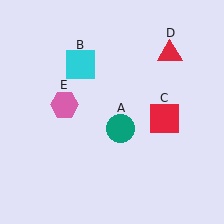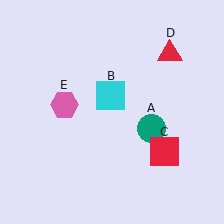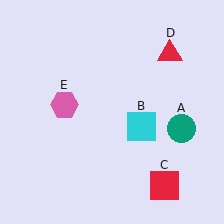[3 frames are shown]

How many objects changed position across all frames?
3 objects changed position: teal circle (object A), cyan square (object B), red square (object C).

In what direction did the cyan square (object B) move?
The cyan square (object B) moved down and to the right.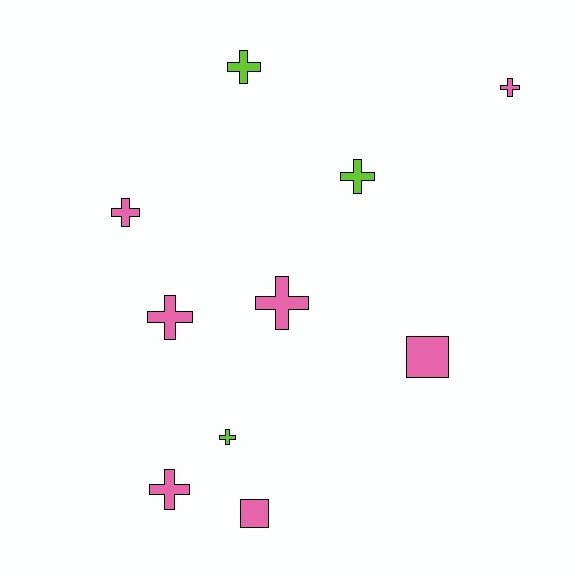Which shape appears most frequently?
Cross, with 8 objects.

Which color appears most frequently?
Pink, with 7 objects.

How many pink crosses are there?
There are 5 pink crosses.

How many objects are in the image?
There are 10 objects.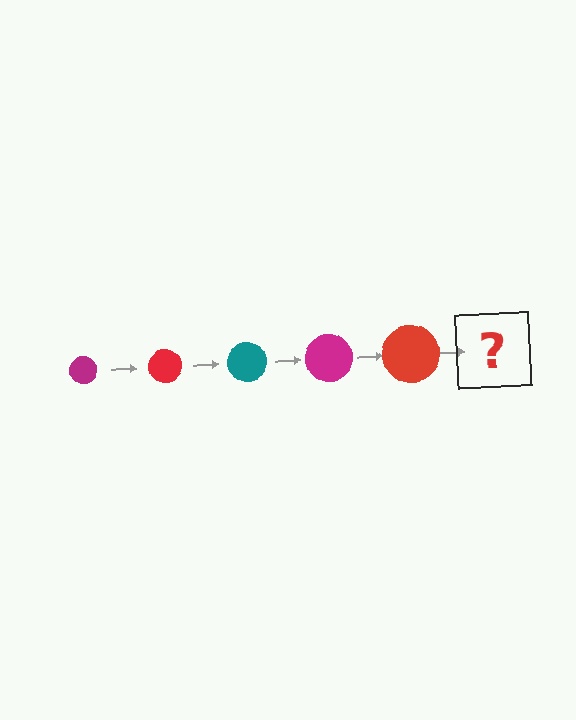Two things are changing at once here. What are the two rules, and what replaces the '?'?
The two rules are that the circle grows larger each step and the color cycles through magenta, red, and teal. The '?' should be a teal circle, larger than the previous one.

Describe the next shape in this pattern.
It should be a teal circle, larger than the previous one.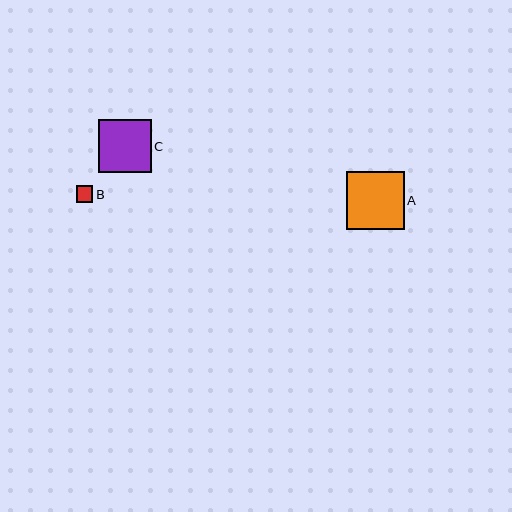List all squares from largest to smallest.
From largest to smallest: A, C, B.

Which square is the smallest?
Square B is the smallest with a size of approximately 16 pixels.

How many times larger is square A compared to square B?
Square A is approximately 3.5 times the size of square B.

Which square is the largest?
Square A is the largest with a size of approximately 58 pixels.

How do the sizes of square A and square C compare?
Square A and square C are approximately the same size.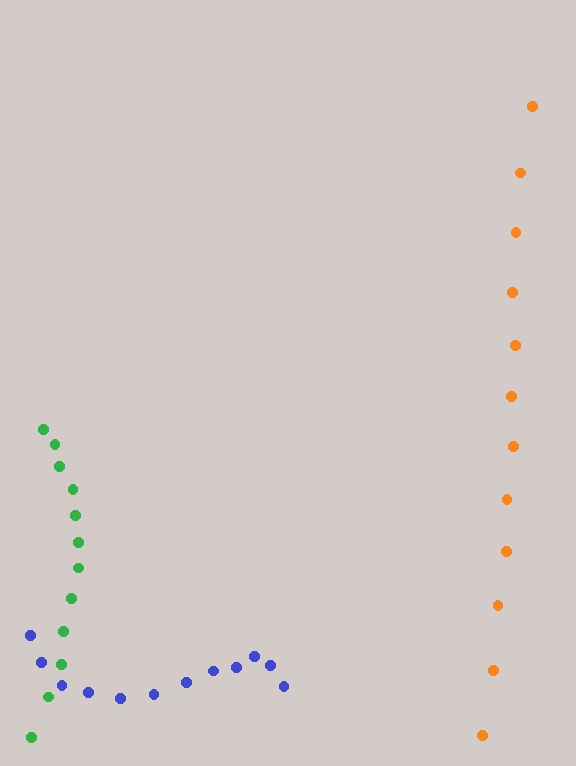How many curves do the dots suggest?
There are 3 distinct paths.